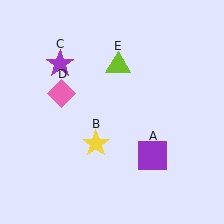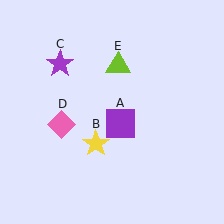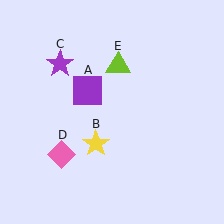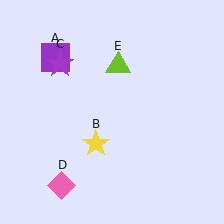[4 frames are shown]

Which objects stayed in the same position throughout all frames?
Yellow star (object B) and purple star (object C) and lime triangle (object E) remained stationary.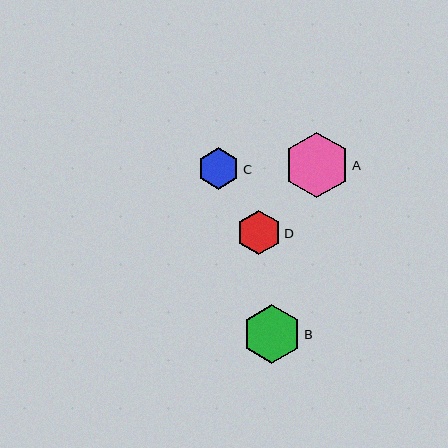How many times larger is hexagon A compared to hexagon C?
Hexagon A is approximately 1.6 times the size of hexagon C.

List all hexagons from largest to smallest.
From largest to smallest: A, B, D, C.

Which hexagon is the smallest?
Hexagon C is the smallest with a size of approximately 42 pixels.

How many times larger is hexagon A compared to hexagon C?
Hexagon A is approximately 1.6 times the size of hexagon C.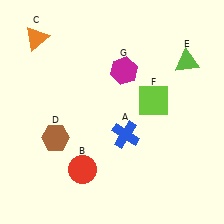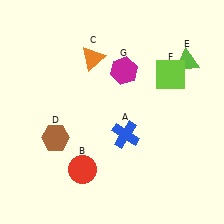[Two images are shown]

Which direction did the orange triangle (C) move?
The orange triangle (C) moved right.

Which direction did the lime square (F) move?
The lime square (F) moved up.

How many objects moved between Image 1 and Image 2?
2 objects moved between the two images.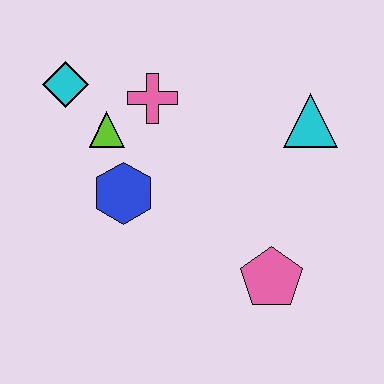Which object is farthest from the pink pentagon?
The cyan diamond is farthest from the pink pentagon.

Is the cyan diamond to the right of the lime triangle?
No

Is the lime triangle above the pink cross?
No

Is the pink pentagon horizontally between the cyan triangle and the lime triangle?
Yes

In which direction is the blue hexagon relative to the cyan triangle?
The blue hexagon is to the left of the cyan triangle.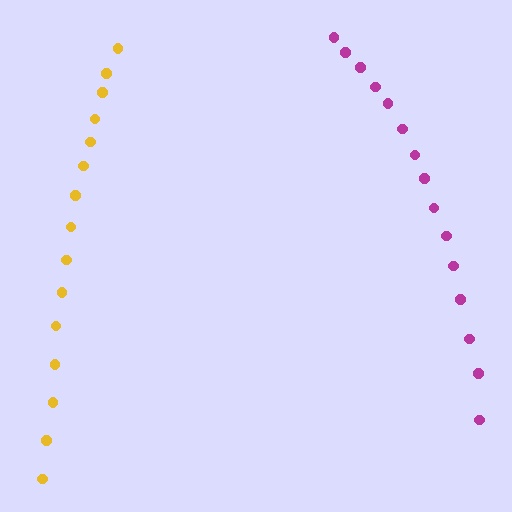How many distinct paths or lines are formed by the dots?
There are 2 distinct paths.